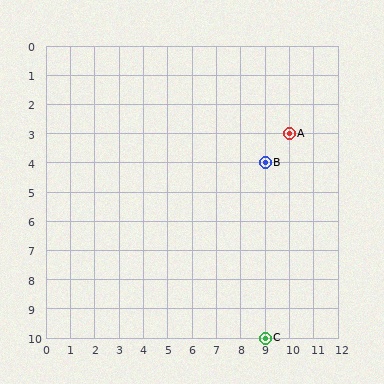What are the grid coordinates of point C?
Point C is at grid coordinates (9, 10).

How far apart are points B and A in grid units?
Points B and A are 1 column and 1 row apart (about 1.4 grid units diagonally).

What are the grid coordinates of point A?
Point A is at grid coordinates (10, 3).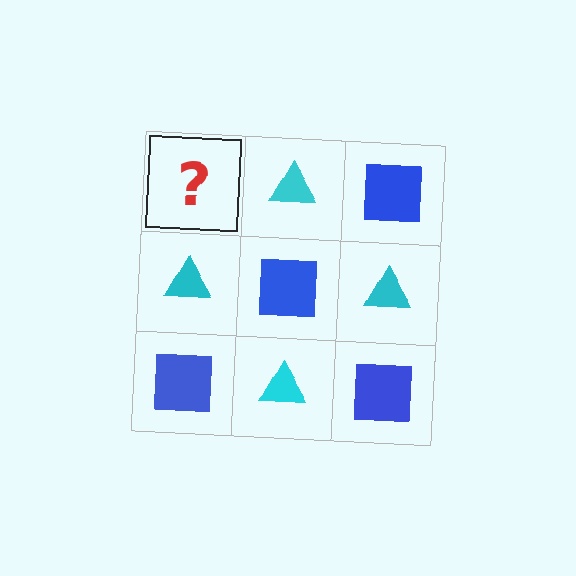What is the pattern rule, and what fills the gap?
The rule is that it alternates blue square and cyan triangle in a checkerboard pattern. The gap should be filled with a blue square.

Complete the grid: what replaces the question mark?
The question mark should be replaced with a blue square.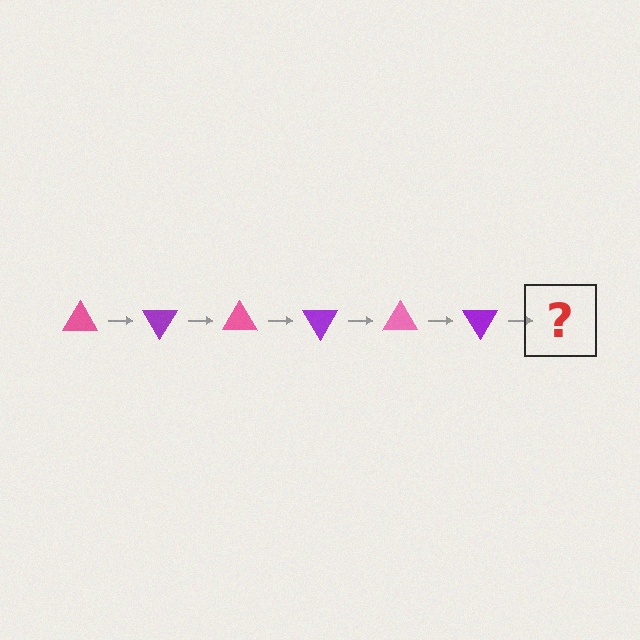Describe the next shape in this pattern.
It should be a pink triangle, rotated 360 degrees from the start.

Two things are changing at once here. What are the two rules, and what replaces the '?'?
The two rules are that it rotates 60 degrees each step and the color cycles through pink and purple. The '?' should be a pink triangle, rotated 360 degrees from the start.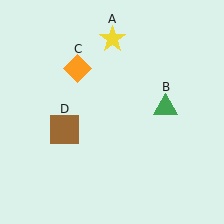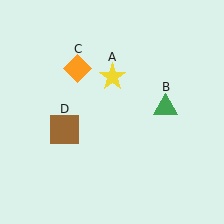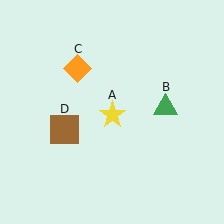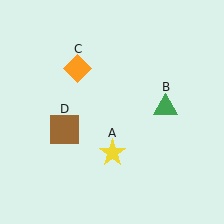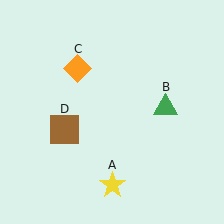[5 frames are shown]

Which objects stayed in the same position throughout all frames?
Green triangle (object B) and orange diamond (object C) and brown square (object D) remained stationary.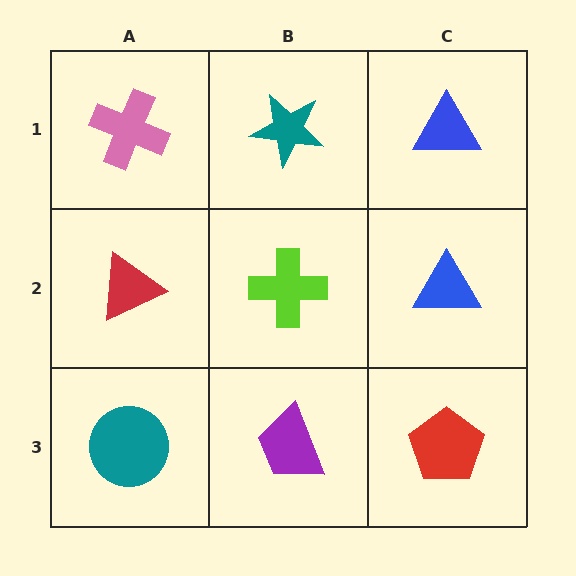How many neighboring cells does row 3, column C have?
2.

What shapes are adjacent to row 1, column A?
A red triangle (row 2, column A), a teal star (row 1, column B).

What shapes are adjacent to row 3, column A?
A red triangle (row 2, column A), a purple trapezoid (row 3, column B).